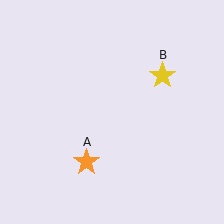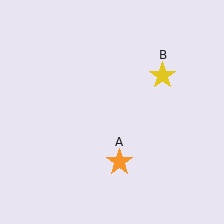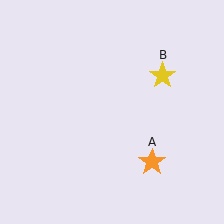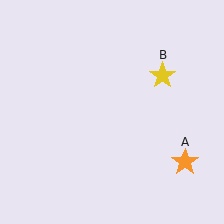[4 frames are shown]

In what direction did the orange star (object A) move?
The orange star (object A) moved right.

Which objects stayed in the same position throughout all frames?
Yellow star (object B) remained stationary.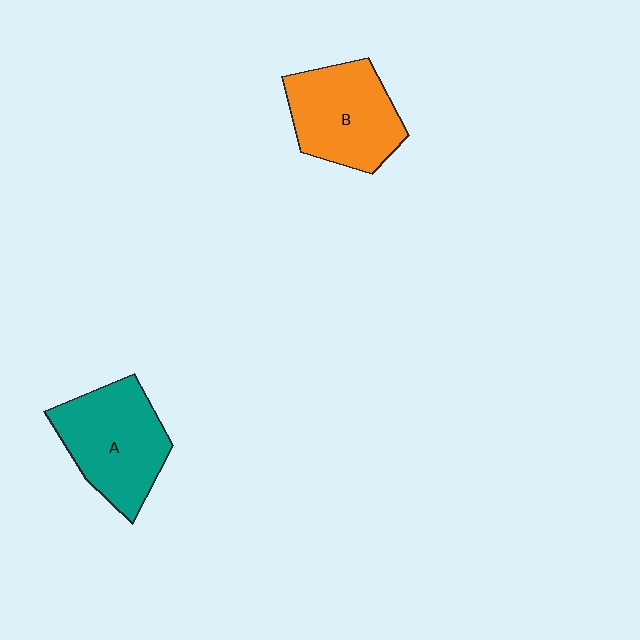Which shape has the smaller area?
Shape B (orange).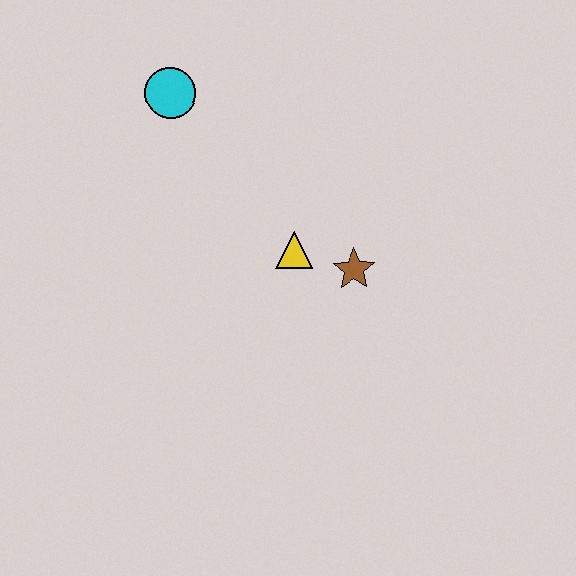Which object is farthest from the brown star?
The cyan circle is farthest from the brown star.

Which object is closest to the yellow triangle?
The brown star is closest to the yellow triangle.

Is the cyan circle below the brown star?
No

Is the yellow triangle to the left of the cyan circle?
No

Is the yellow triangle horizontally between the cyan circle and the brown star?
Yes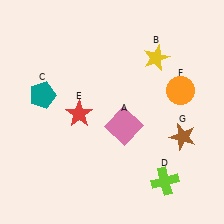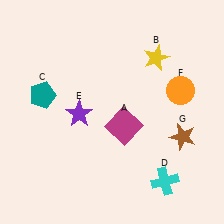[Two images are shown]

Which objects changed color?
A changed from pink to magenta. D changed from lime to cyan. E changed from red to purple.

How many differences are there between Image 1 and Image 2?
There are 3 differences between the two images.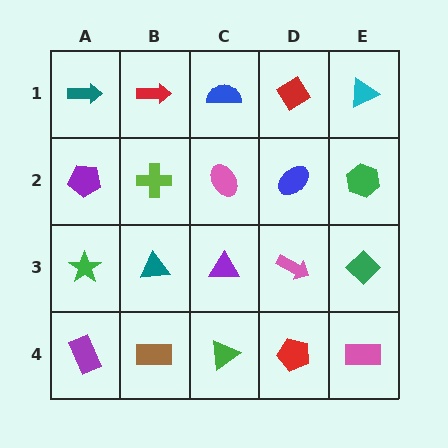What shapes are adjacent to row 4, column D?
A pink arrow (row 3, column D), a green triangle (row 4, column C), a pink rectangle (row 4, column E).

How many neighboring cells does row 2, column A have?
3.